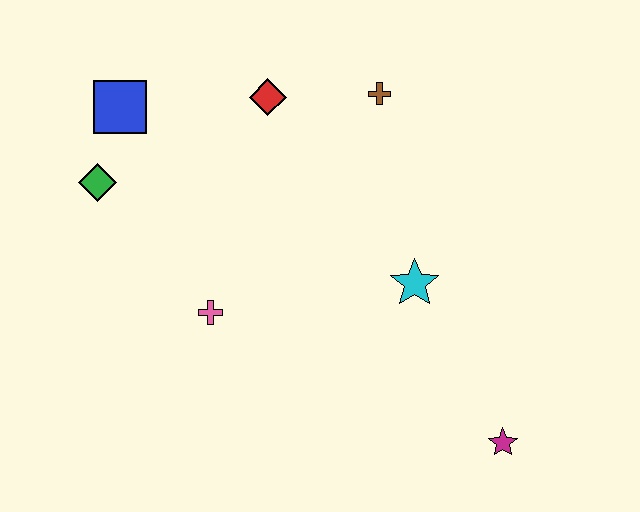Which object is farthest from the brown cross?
The magenta star is farthest from the brown cross.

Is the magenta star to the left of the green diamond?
No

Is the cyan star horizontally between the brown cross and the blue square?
No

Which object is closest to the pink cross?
The green diamond is closest to the pink cross.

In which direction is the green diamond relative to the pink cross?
The green diamond is above the pink cross.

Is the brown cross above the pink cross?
Yes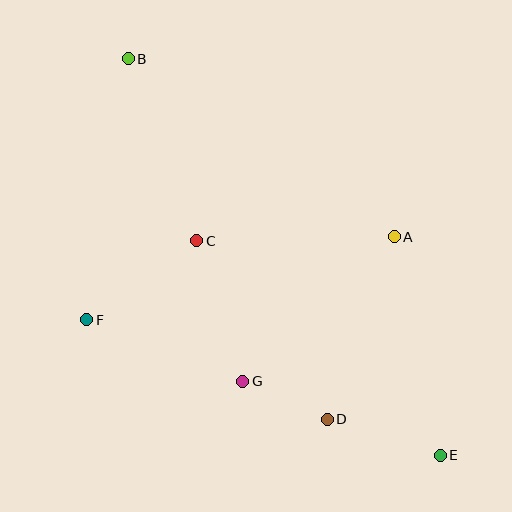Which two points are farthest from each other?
Points B and E are farthest from each other.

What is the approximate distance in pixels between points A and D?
The distance between A and D is approximately 194 pixels.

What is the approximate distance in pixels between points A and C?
The distance between A and C is approximately 197 pixels.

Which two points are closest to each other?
Points D and G are closest to each other.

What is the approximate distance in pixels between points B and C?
The distance between B and C is approximately 194 pixels.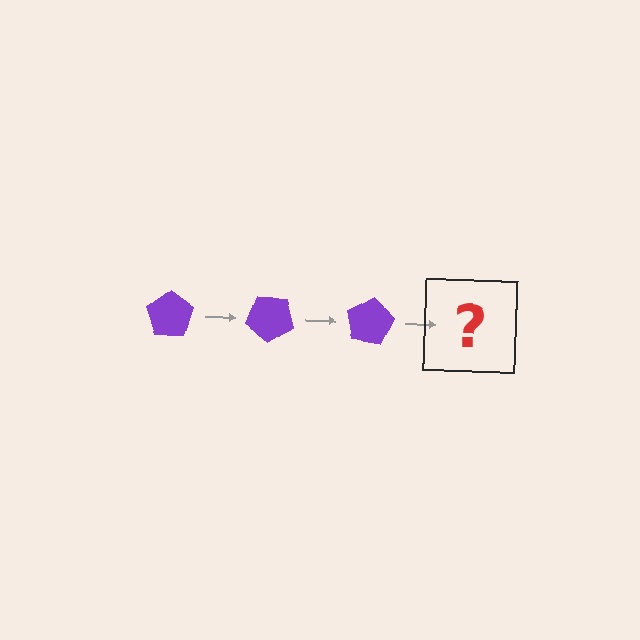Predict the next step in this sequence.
The next step is a purple pentagon rotated 120 degrees.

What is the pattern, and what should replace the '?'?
The pattern is that the pentagon rotates 40 degrees each step. The '?' should be a purple pentagon rotated 120 degrees.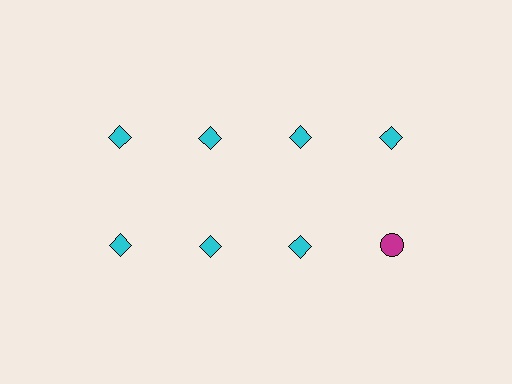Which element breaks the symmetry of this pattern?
The magenta circle in the second row, second from right column breaks the symmetry. All other shapes are cyan diamonds.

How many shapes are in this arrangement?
There are 8 shapes arranged in a grid pattern.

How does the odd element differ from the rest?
It differs in both color (magenta instead of cyan) and shape (circle instead of diamond).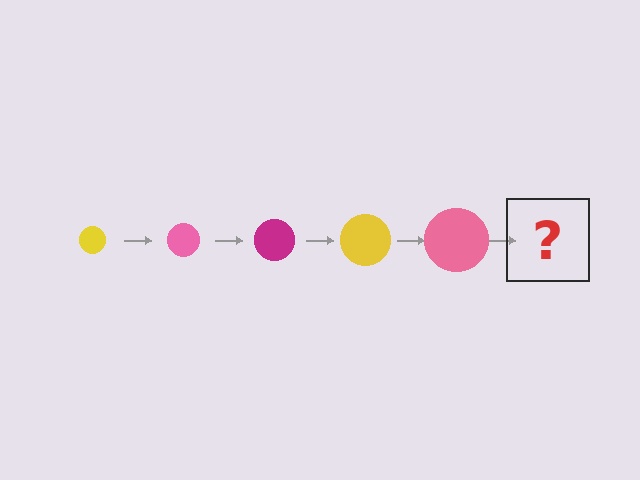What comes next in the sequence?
The next element should be a magenta circle, larger than the previous one.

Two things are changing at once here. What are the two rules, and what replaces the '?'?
The two rules are that the circle grows larger each step and the color cycles through yellow, pink, and magenta. The '?' should be a magenta circle, larger than the previous one.